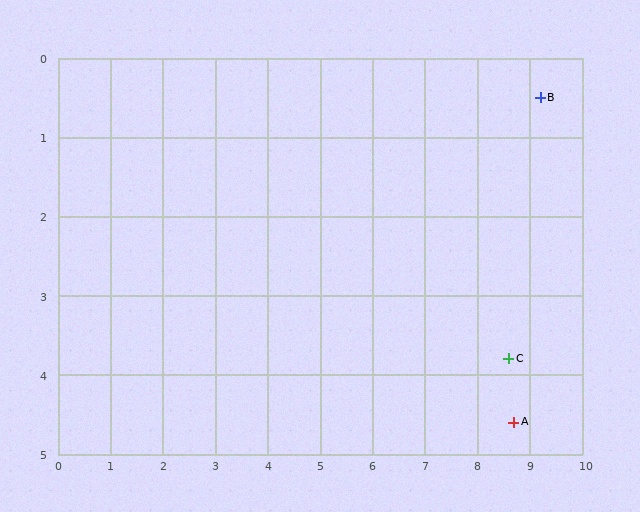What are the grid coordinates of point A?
Point A is at approximately (8.7, 4.6).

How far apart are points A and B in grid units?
Points A and B are about 4.1 grid units apart.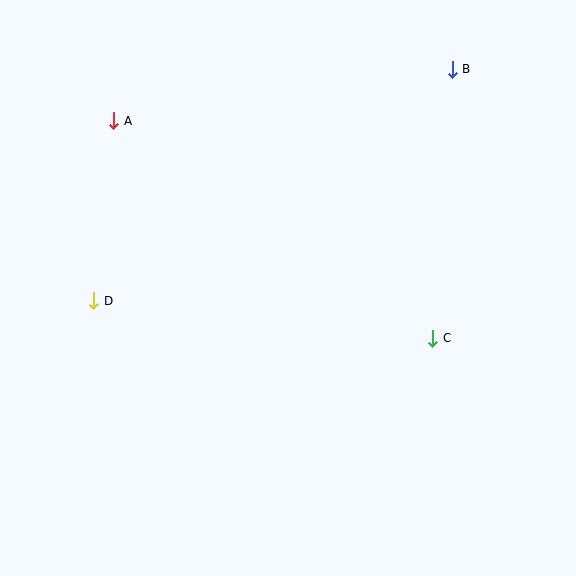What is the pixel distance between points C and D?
The distance between C and D is 341 pixels.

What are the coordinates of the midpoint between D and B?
The midpoint between D and B is at (273, 185).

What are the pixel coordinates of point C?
Point C is at (433, 338).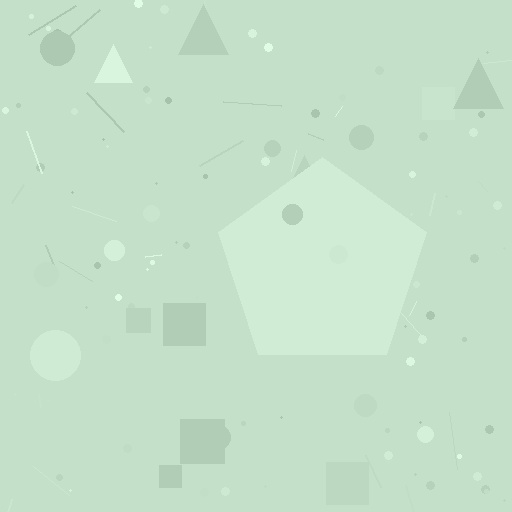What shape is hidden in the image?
A pentagon is hidden in the image.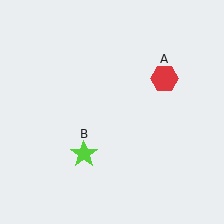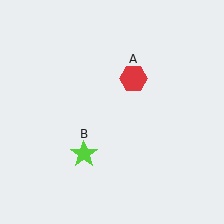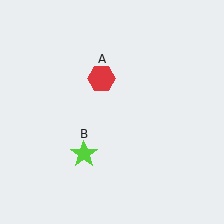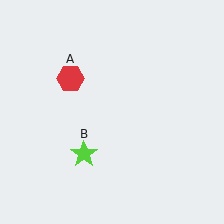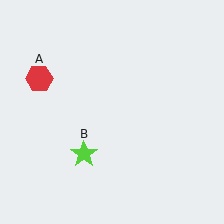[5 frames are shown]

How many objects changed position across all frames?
1 object changed position: red hexagon (object A).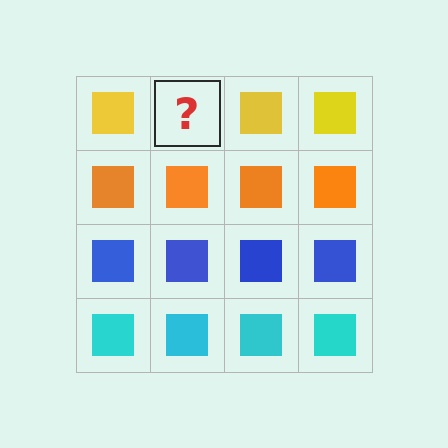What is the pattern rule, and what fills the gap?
The rule is that each row has a consistent color. The gap should be filled with a yellow square.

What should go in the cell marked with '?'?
The missing cell should contain a yellow square.